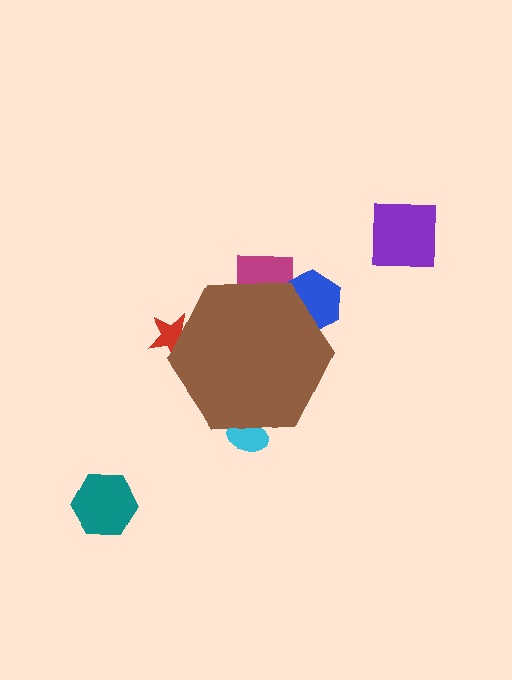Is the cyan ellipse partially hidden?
Yes, the cyan ellipse is partially hidden behind the brown hexagon.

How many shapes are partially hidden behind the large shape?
4 shapes are partially hidden.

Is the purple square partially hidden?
No, the purple square is fully visible.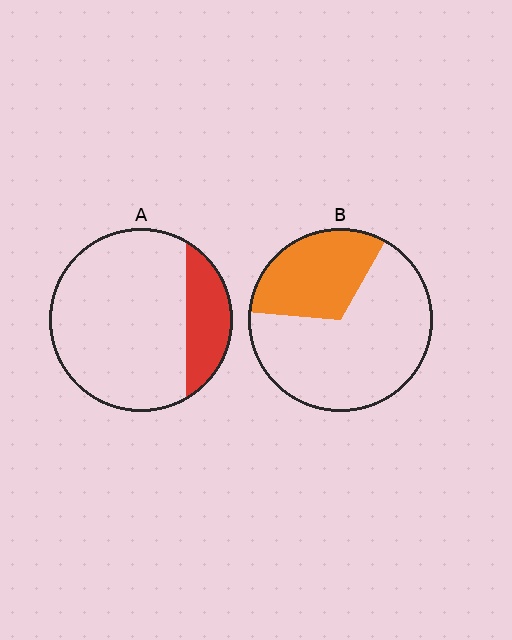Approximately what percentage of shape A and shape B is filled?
A is approximately 20% and B is approximately 30%.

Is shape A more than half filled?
No.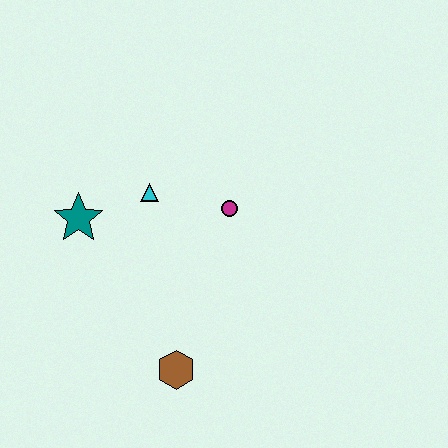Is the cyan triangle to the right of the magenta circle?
No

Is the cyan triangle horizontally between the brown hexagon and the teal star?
Yes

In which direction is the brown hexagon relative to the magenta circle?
The brown hexagon is below the magenta circle.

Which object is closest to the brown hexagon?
The magenta circle is closest to the brown hexagon.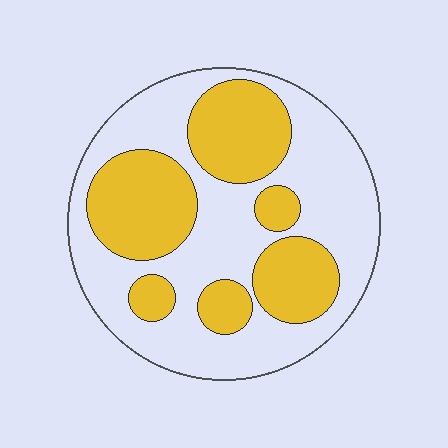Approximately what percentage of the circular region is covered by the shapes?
Approximately 40%.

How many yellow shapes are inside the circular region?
6.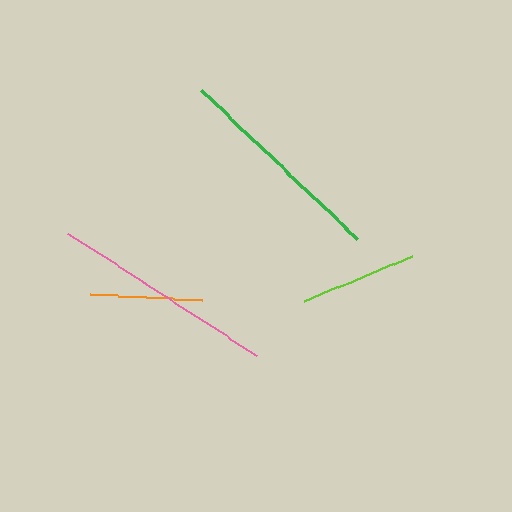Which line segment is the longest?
The pink line is the longest at approximately 224 pixels.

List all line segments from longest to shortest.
From longest to shortest: pink, green, lime, orange.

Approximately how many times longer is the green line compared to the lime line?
The green line is approximately 1.9 times the length of the lime line.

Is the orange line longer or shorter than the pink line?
The pink line is longer than the orange line.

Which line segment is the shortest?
The orange line is the shortest at approximately 112 pixels.